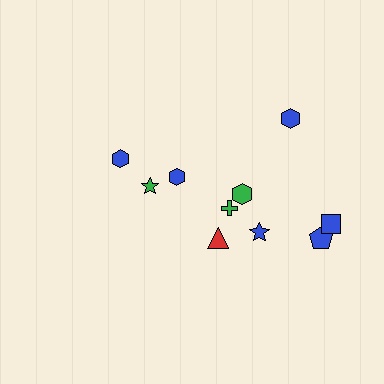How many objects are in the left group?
There are 3 objects.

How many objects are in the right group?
There are 7 objects.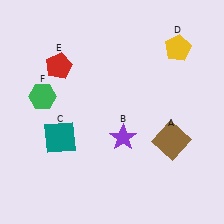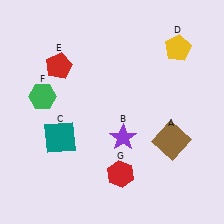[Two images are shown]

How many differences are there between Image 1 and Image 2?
There is 1 difference between the two images.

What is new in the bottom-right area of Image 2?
A red hexagon (G) was added in the bottom-right area of Image 2.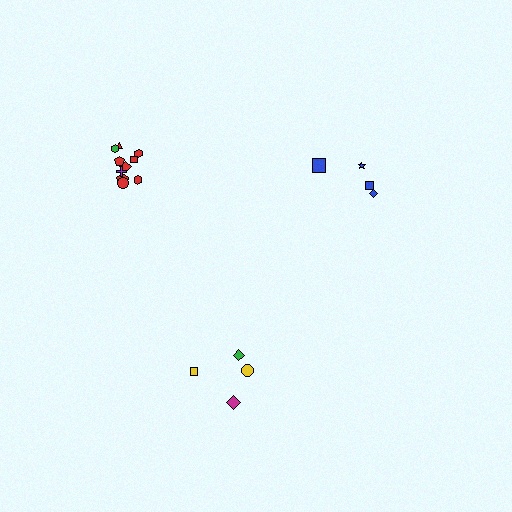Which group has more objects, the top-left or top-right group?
The top-left group.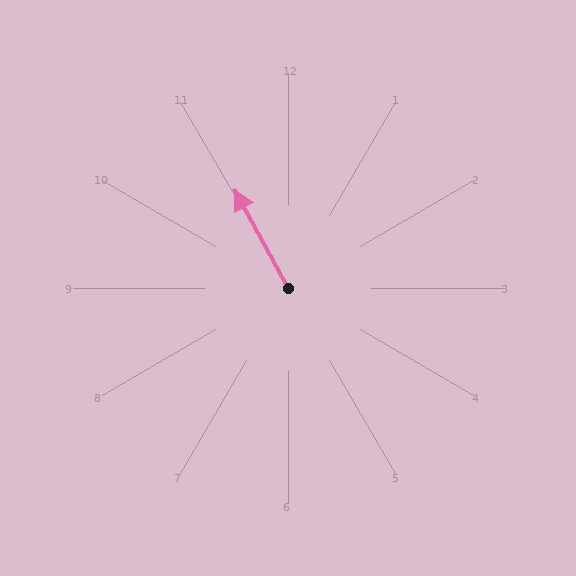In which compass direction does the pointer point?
Northwest.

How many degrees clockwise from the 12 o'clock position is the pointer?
Approximately 331 degrees.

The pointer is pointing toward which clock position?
Roughly 11 o'clock.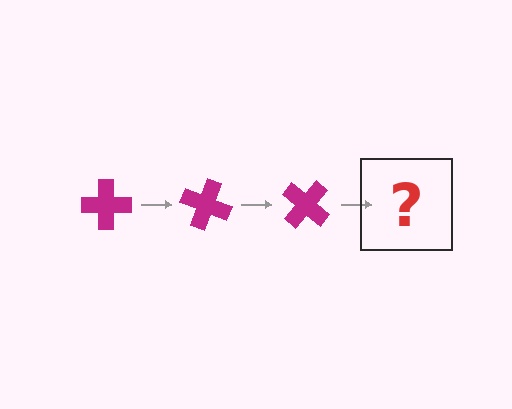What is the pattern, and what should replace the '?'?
The pattern is that the cross rotates 20 degrees each step. The '?' should be a magenta cross rotated 60 degrees.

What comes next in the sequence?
The next element should be a magenta cross rotated 60 degrees.